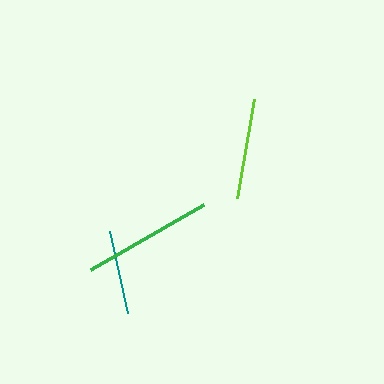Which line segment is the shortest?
The teal line is the shortest at approximately 84 pixels.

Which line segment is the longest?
The green line is the longest at approximately 129 pixels.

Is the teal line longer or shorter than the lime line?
The lime line is longer than the teal line.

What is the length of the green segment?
The green segment is approximately 129 pixels long.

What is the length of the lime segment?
The lime segment is approximately 100 pixels long.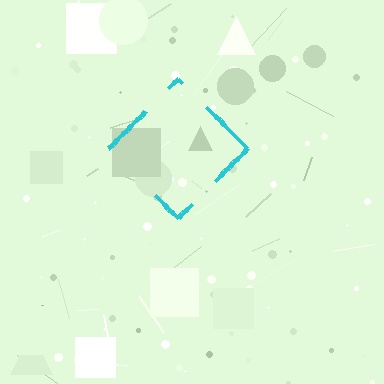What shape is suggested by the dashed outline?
The dashed outline suggests a diamond.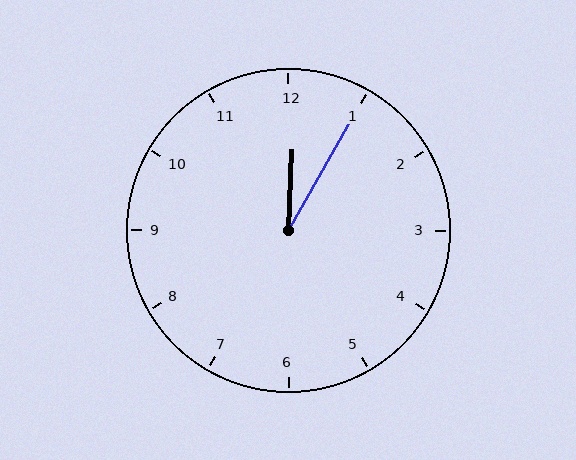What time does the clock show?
12:05.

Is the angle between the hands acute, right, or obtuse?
It is acute.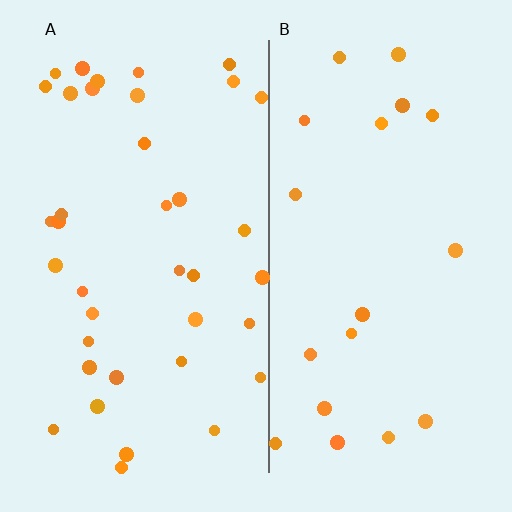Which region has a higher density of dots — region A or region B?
A (the left).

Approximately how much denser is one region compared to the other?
Approximately 2.0× — region A over region B.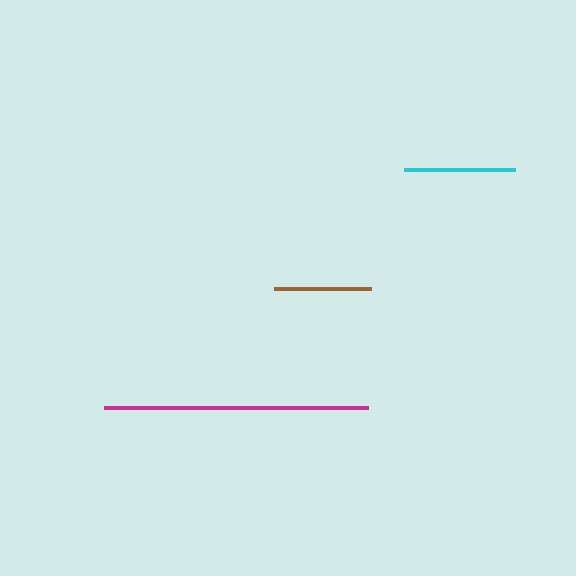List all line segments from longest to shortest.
From longest to shortest: magenta, cyan, brown.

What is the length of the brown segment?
The brown segment is approximately 98 pixels long.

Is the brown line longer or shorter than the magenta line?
The magenta line is longer than the brown line.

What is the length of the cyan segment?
The cyan segment is approximately 111 pixels long.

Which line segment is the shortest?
The brown line is the shortest at approximately 98 pixels.